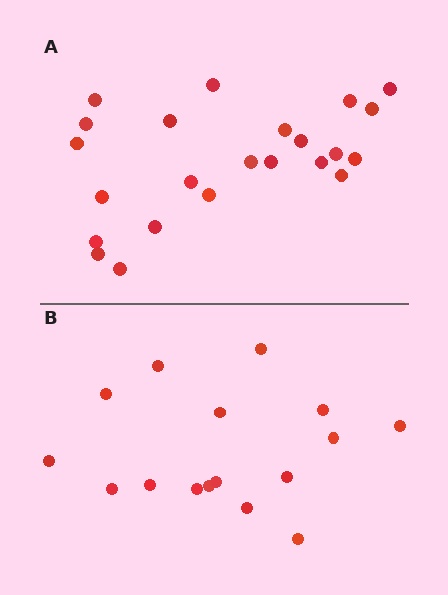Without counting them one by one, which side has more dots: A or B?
Region A (the top region) has more dots.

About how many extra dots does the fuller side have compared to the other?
Region A has roughly 8 or so more dots than region B.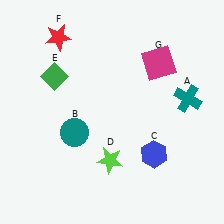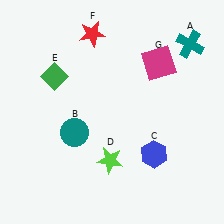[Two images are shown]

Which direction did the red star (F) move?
The red star (F) moved right.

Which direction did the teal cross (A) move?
The teal cross (A) moved up.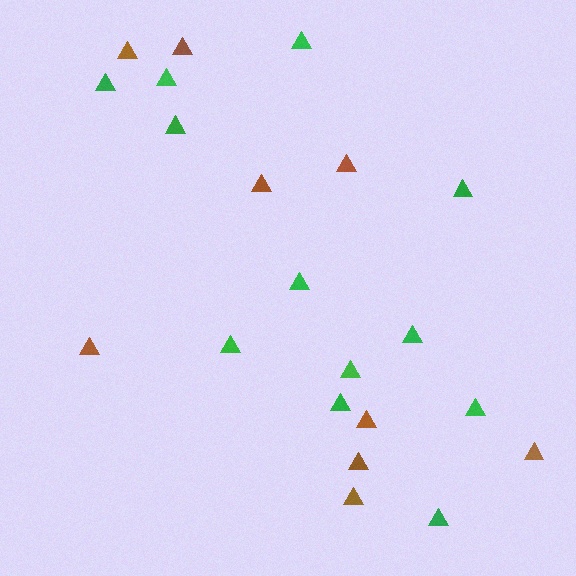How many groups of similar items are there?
There are 2 groups: one group of green triangles (12) and one group of brown triangles (9).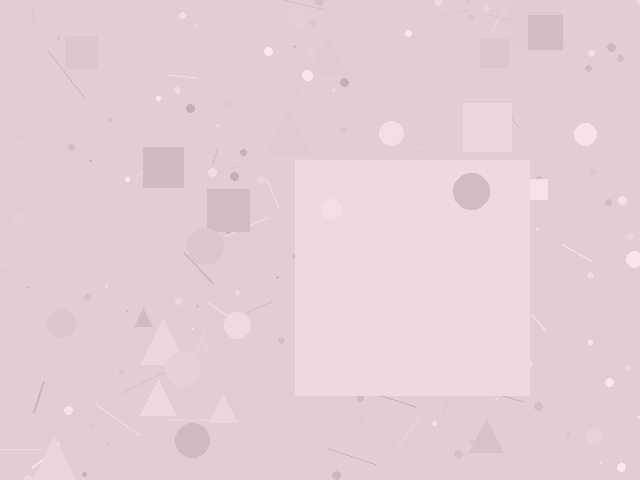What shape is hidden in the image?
A square is hidden in the image.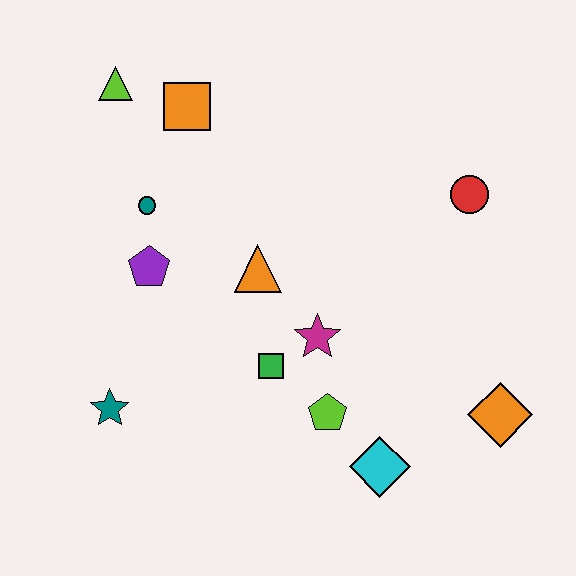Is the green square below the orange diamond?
No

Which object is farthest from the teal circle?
The orange diamond is farthest from the teal circle.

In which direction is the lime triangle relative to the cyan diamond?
The lime triangle is above the cyan diamond.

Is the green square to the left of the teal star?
No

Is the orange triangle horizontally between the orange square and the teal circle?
No